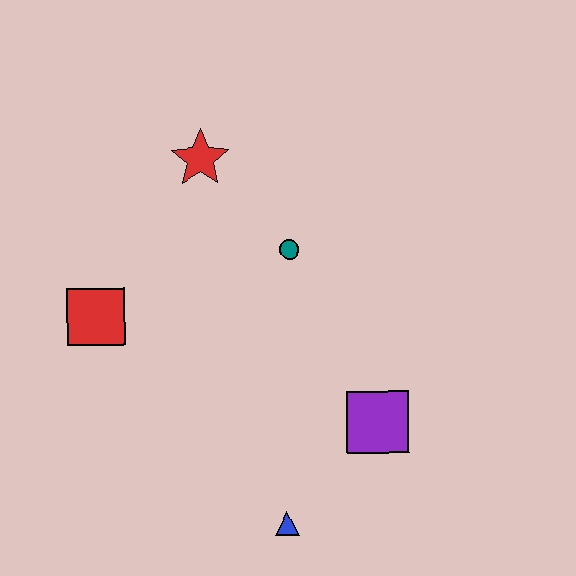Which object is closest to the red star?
The teal circle is closest to the red star.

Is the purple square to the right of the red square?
Yes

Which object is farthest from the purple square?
The red star is farthest from the purple square.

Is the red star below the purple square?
No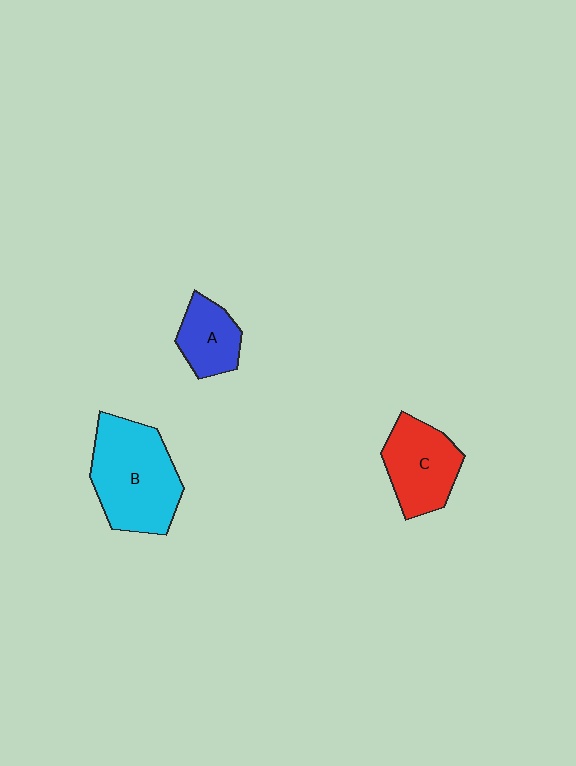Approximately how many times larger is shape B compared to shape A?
Approximately 2.1 times.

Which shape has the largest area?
Shape B (cyan).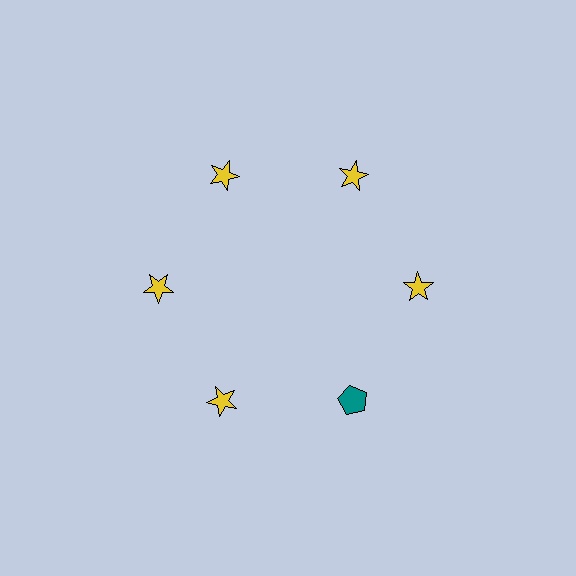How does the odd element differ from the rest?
It differs in both color (teal instead of yellow) and shape (pentagon instead of star).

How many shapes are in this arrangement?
There are 6 shapes arranged in a ring pattern.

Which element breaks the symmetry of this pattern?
The teal pentagon at roughly the 5 o'clock position breaks the symmetry. All other shapes are yellow stars.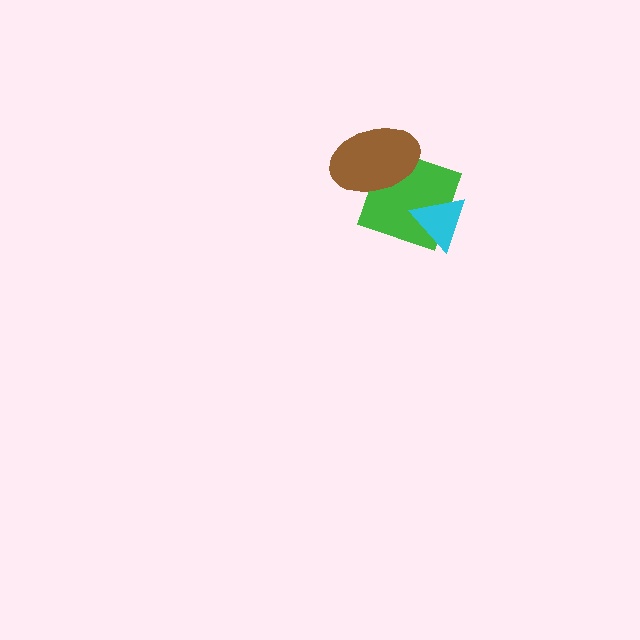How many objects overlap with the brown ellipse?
1 object overlaps with the brown ellipse.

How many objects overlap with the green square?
2 objects overlap with the green square.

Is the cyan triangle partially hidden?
No, no other shape covers it.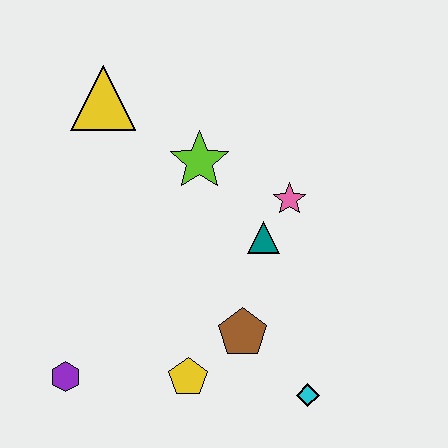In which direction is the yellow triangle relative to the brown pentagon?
The yellow triangle is above the brown pentagon.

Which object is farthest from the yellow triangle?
The cyan diamond is farthest from the yellow triangle.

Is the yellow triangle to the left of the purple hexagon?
No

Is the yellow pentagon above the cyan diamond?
Yes